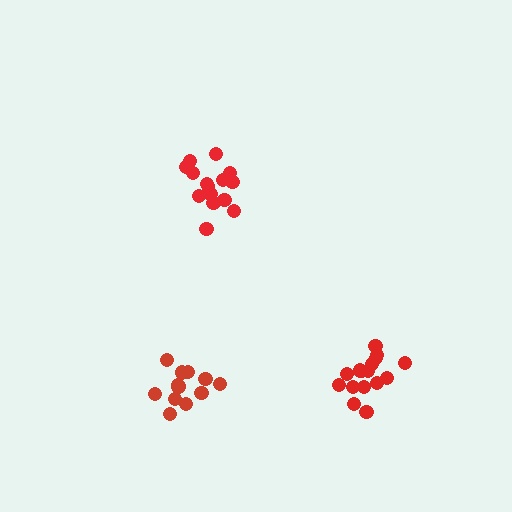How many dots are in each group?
Group 1: 16 dots, Group 2: 15 dots, Group 3: 12 dots (43 total).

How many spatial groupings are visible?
There are 3 spatial groupings.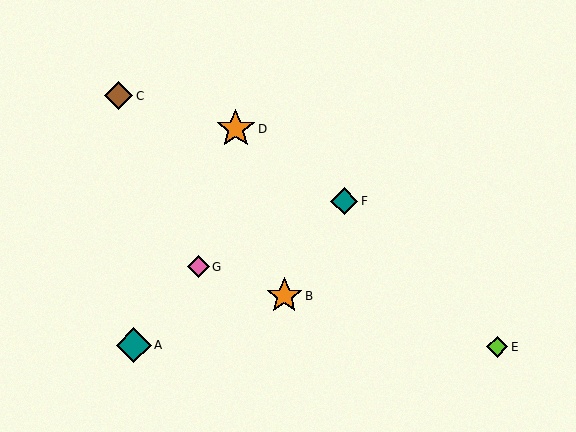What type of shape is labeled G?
Shape G is a pink diamond.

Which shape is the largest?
The orange star (labeled D) is the largest.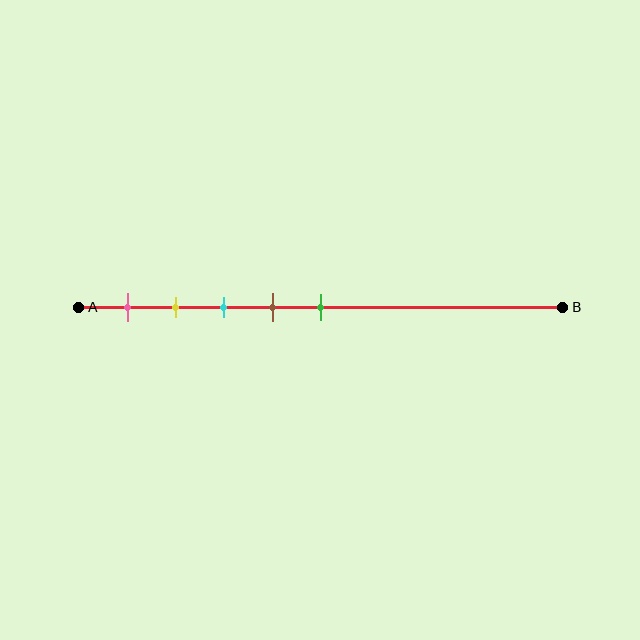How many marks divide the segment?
There are 5 marks dividing the segment.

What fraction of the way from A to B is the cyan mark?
The cyan mark is approximately 30% (0.3) of the way from A to B.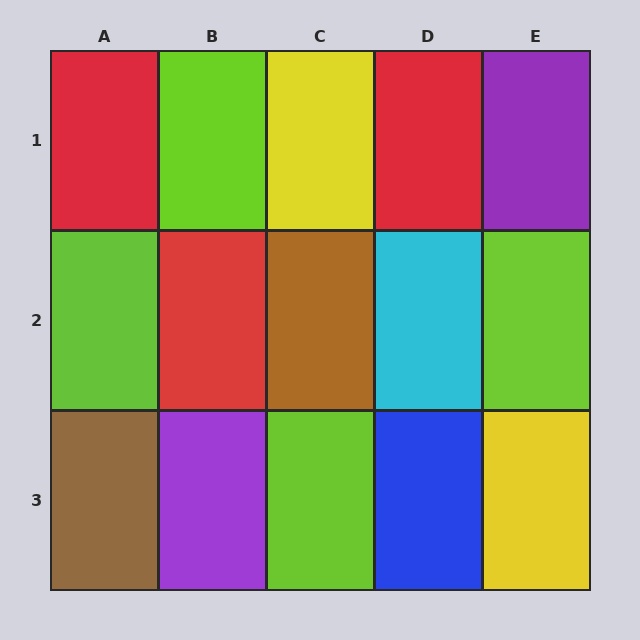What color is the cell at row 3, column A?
Brown.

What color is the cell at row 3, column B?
Purple.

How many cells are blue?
1 cell is blue.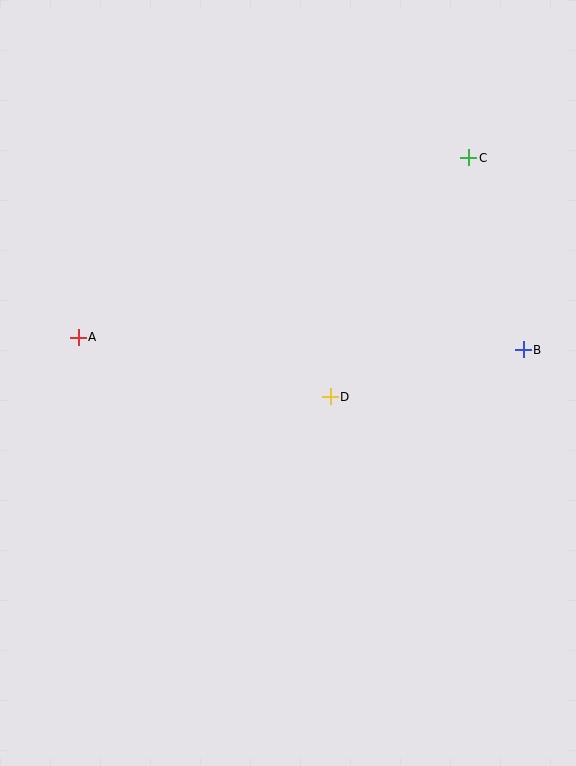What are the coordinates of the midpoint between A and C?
The midpoint between A and C is at (274, 247).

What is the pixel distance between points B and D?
The distance between B and D is 199 pixels.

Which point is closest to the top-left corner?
Point A is closest to the top-left corner.